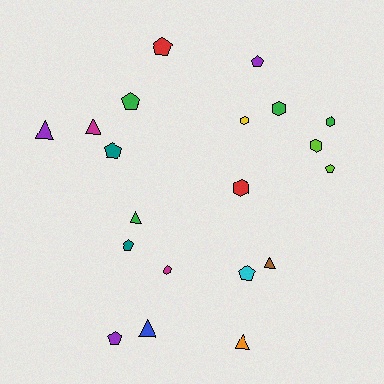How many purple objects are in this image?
There are 3 purple objects.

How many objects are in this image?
There are 20 objects.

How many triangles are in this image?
There are 6 triangles.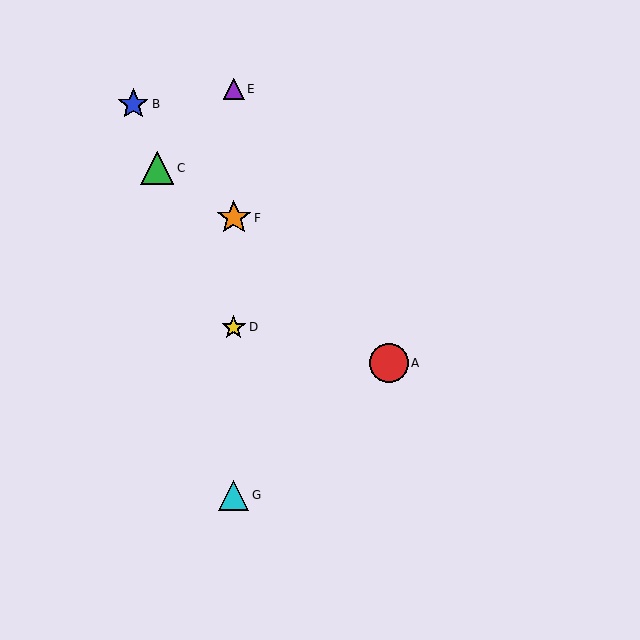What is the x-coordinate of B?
Object B is at x≈133.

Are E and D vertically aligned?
Yes, both are at x≈234.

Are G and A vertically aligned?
No, G is at x≈234 and A is at x≈389.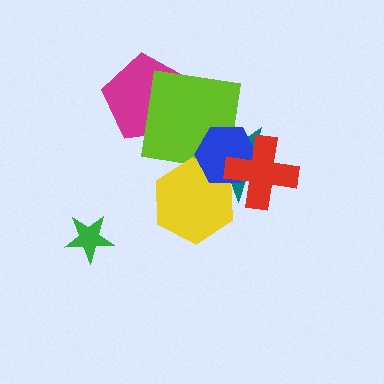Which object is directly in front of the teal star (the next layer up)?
The lime square is directly in front of the teal star.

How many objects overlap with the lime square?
3 objects overlap with the lime square.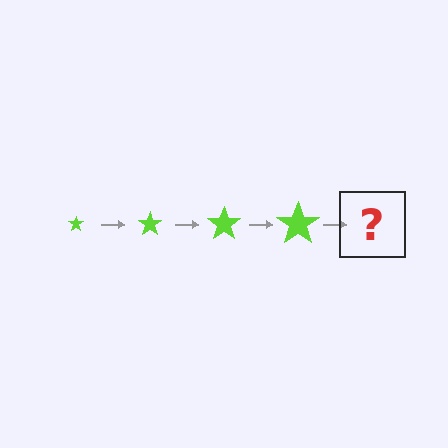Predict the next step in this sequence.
The next step is a lime star, larger than the previous one.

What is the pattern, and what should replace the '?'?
The pattern is that the star gets progressively larger each step. The '?' should be a lime star, larger than the previous one.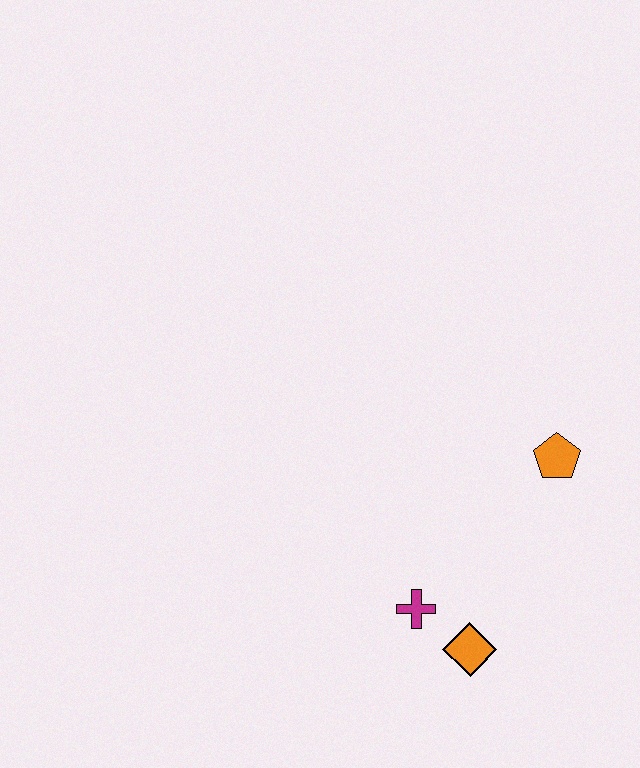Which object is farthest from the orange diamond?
The orange pentagon is farthest from the orange diamond.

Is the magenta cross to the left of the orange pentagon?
Yes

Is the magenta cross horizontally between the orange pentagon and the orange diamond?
No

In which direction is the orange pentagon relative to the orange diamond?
The orange pentagon is above the orange diamond.